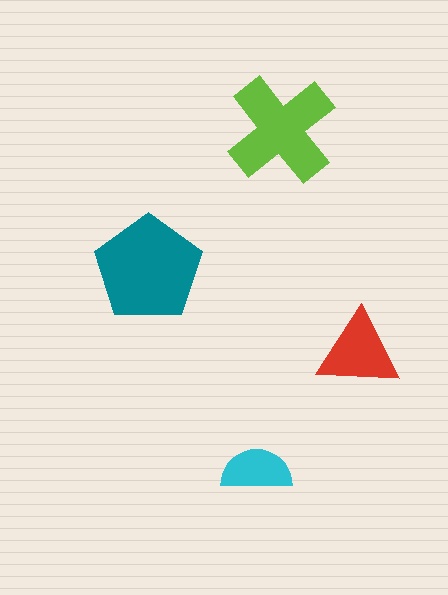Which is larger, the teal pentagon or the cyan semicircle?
The teal pentagon.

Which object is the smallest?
The cyan semicircle.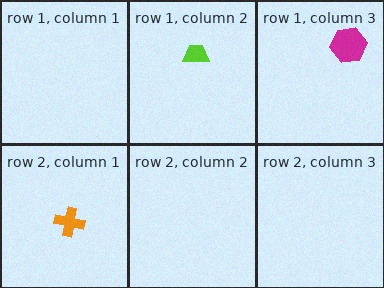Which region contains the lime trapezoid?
The row 1, column 2 region.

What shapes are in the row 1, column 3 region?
The magenta hexagon.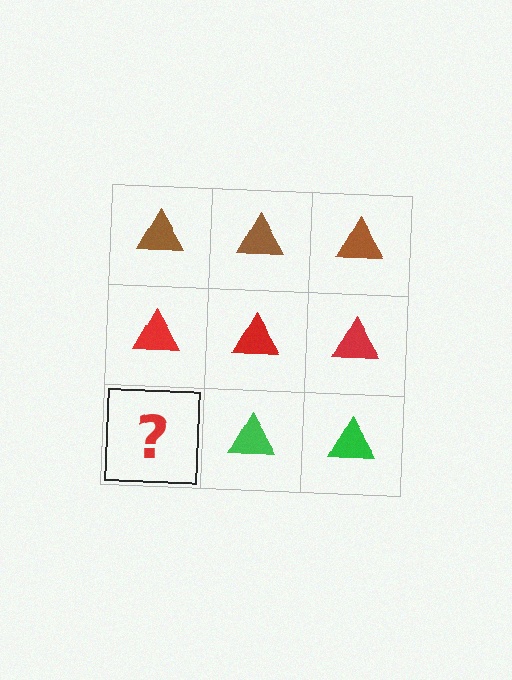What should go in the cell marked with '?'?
The missing cell should contain a green triangle.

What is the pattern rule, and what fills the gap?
The rule is that each row has a consistent color. The gap should be filled with a green triangle.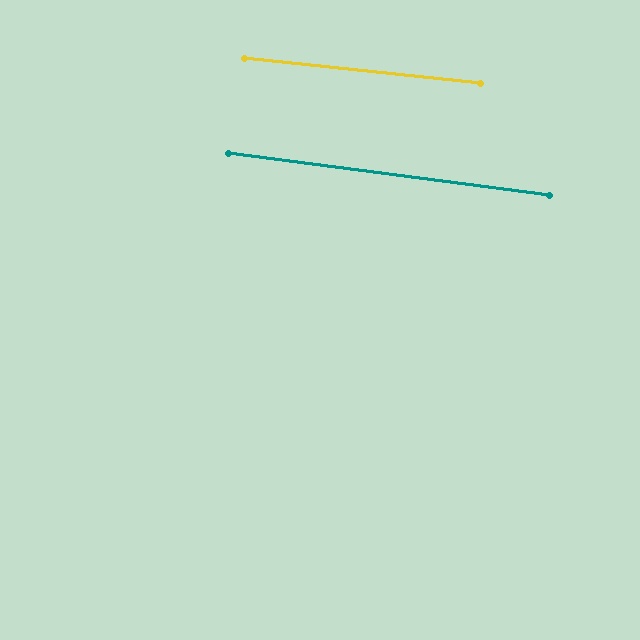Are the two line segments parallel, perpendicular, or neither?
Parallel — their directions differ by only 1.4°.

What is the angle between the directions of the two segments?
Approximately 1 degree.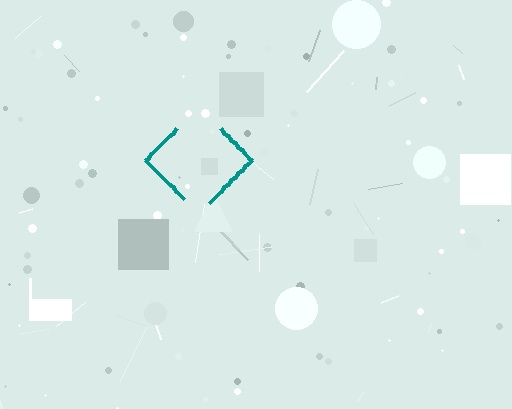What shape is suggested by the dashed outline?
The dashed outline suggests a diamond.